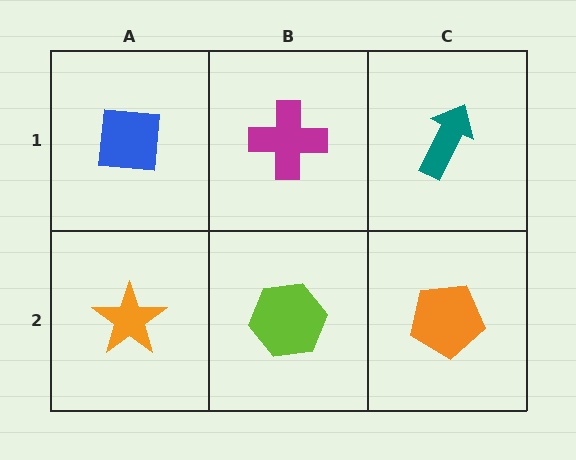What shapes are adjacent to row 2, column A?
A blue square (row 1, column A), a lime hexagon (row 2, column B).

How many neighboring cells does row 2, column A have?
2.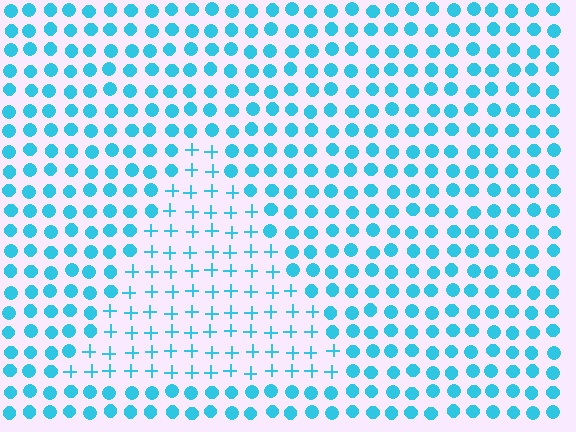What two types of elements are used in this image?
The image uses plus signs inside the triangle region and circles outside it.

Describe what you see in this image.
The image is filled with small cyan elements arranged in a uniform grid. A triangle-shaped region contains plus signs, while the surrounding area contains circles. The boundary is defined purely by the change in element shape.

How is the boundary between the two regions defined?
The boundary is defined by a change in element shape: plus signs inside vs. circles outside. All elements share the same color and spacing.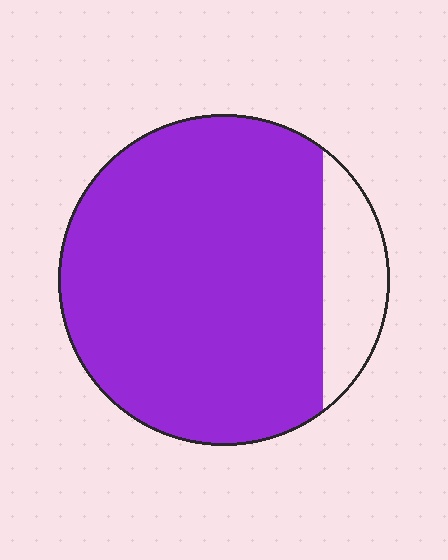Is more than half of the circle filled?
Yes.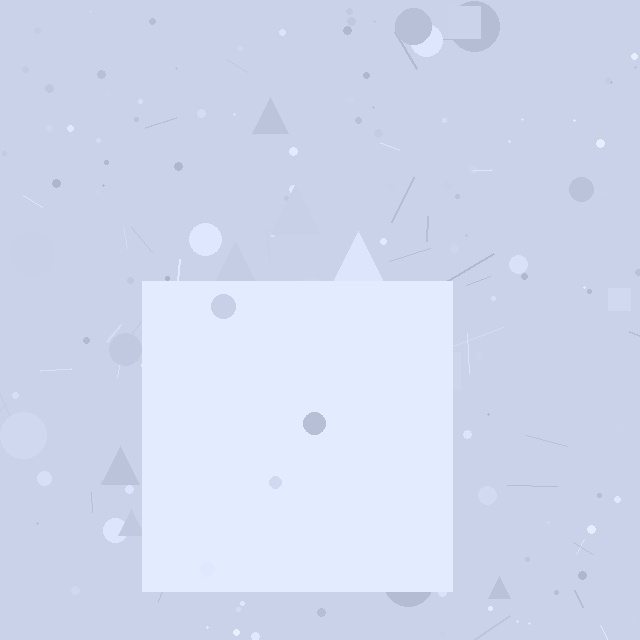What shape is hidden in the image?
A square is hidden in the image.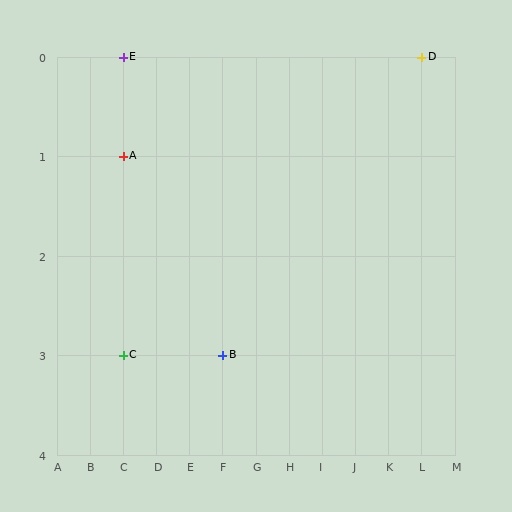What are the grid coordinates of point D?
Point D is at grid coordinates (L, 0).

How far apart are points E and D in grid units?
Points E and D are 9 columns apart.